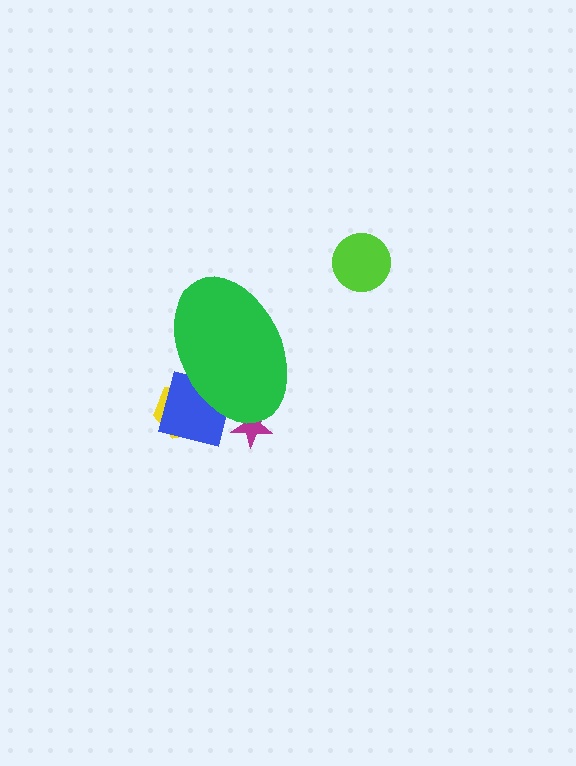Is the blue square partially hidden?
Yes, the blue square is partially hidden behind the green ellipse.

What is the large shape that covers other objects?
A green ellipse.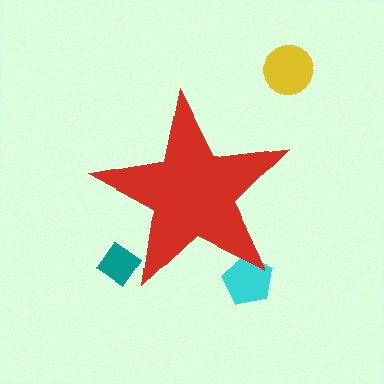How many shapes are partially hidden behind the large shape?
2 shapes are partially hidden.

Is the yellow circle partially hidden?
No, the yellow circle is fully visible.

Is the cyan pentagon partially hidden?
Yes, the cyan pentagon is partially hidden behind the red star.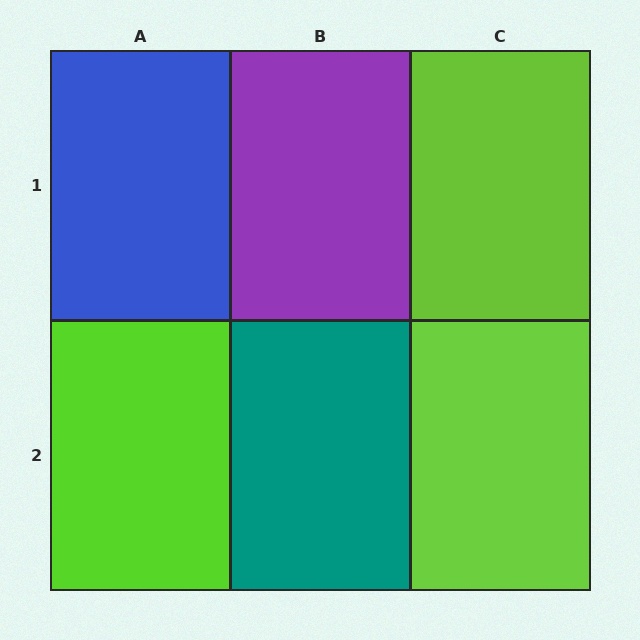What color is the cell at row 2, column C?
Lime.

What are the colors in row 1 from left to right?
Blue, purple, lime.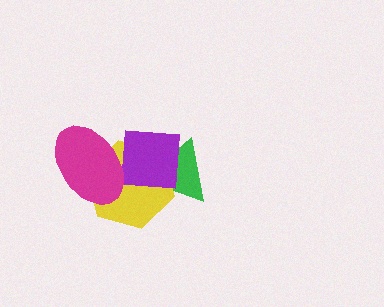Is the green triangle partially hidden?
Yes, it is partially covered by another shape.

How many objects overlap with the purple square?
3 objects overlap with the purple square.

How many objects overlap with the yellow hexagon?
3 objects overlap with the yellow hexagon.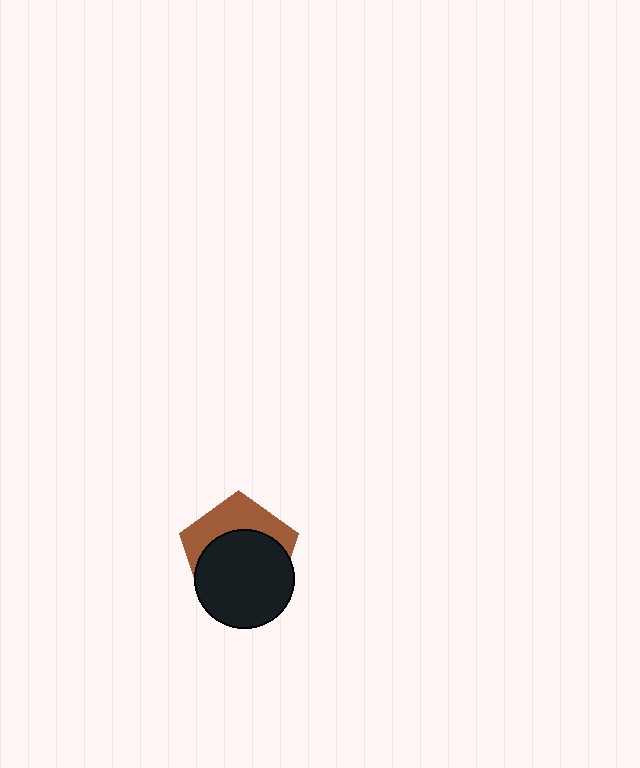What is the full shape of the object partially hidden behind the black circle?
The partially hidden object is a brown pentagon.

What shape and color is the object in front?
The object in front is a black circle.